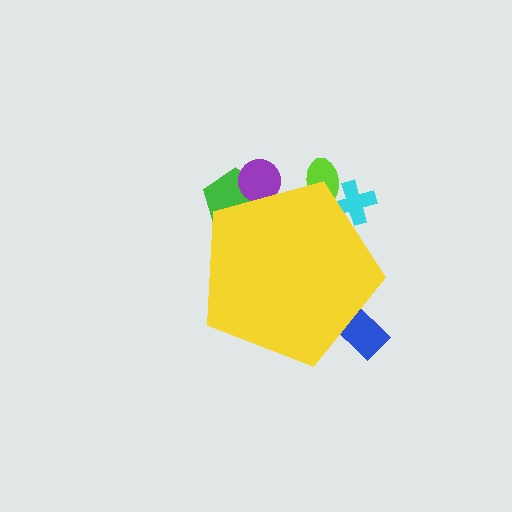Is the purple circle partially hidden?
Yes, the purple circle is partially hidden behind the yellow pentagon.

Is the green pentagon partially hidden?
Yes, the green pentagon is partially hidden behind the yellow pentagon.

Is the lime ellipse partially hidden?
Yes, the lime ellipse is partially hidden behind the yellow pentagon.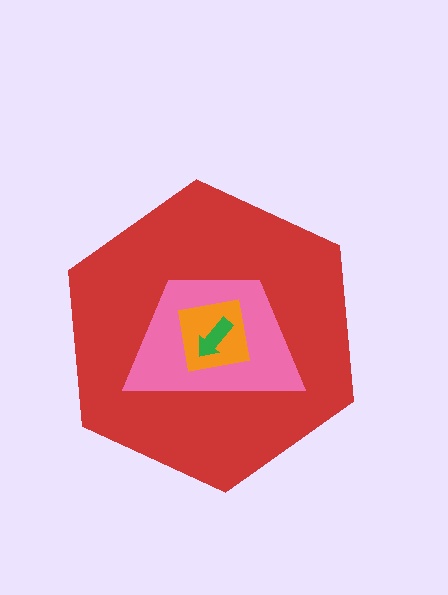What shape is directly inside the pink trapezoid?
The orange square.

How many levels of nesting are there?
4.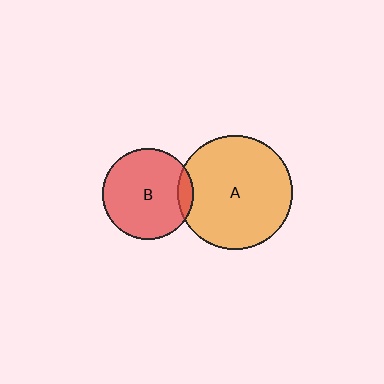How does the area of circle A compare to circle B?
Approximately 1.6 times.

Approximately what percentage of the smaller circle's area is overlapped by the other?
Approximately 10%.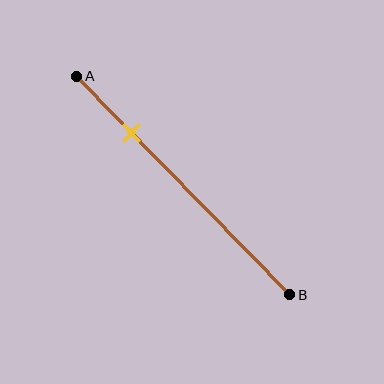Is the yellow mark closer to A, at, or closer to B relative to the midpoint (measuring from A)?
The yellow mark is closer to point A than the midpoint of segment AB.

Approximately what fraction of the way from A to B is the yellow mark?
The yellow mark is approximately 25% of the way from A to B.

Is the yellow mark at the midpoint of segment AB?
No, the mark is at about 25% from A, not at the 50% midpoint.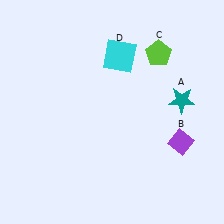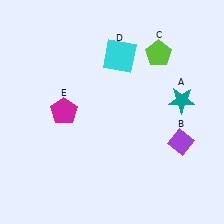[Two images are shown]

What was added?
A magenta pentagon (E) was added in Image 2.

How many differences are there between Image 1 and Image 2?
There is 1 difference between the two images.